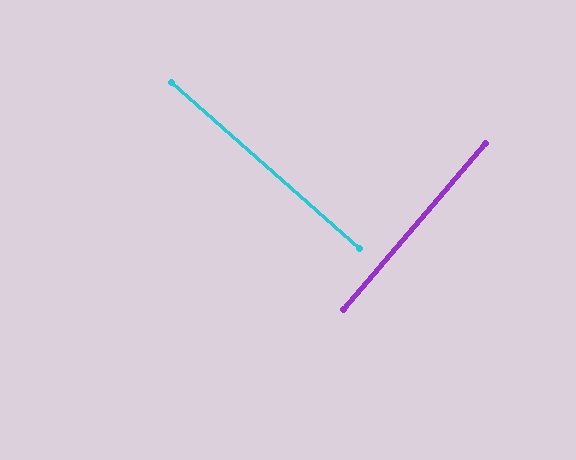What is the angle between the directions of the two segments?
Approximately 89 degrees.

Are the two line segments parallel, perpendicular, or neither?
Perpendicular — they meet at approximately 89°.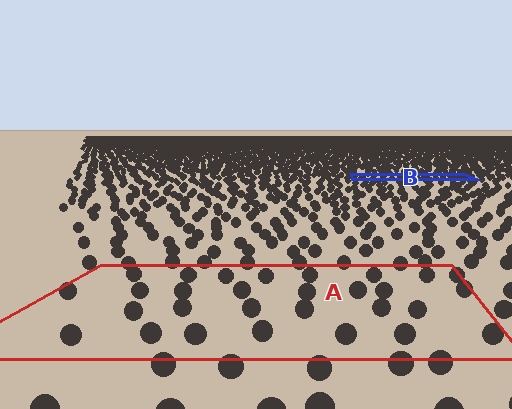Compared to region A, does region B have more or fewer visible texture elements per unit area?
Region B has more texture elements per unit area — they are packed more densely because it is farther away.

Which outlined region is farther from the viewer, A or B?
Region B is farther from the viewer — the texture elements inside it appear smaller and more densely packed.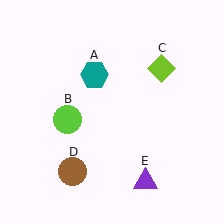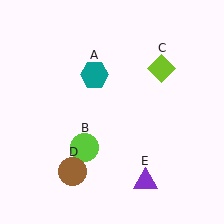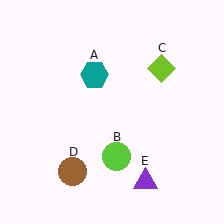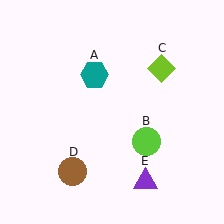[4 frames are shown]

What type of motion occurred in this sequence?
The lime circle (object B) rotated counterclockwise around the center of the scene.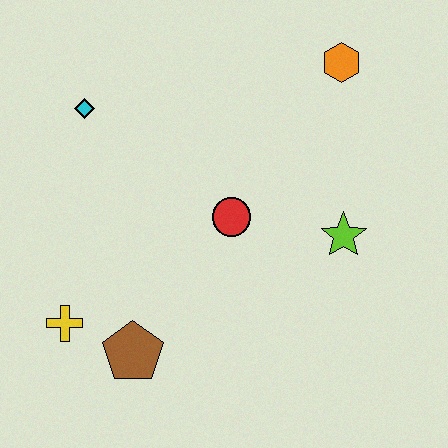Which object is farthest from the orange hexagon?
The yellow cross is farthest from the orange hexagon.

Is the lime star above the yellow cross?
Yes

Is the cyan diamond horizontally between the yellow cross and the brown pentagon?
Yes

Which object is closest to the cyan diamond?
The red circle is closest to the cyan diamond.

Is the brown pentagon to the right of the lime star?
No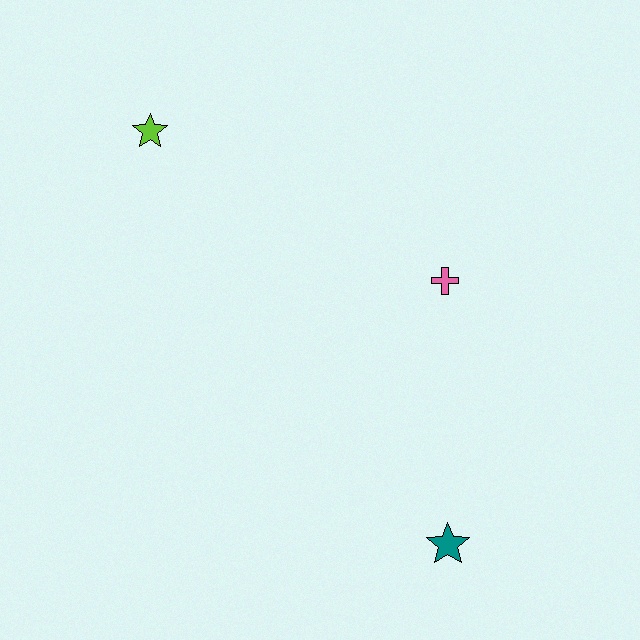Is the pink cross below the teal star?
No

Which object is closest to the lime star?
The pink cross is closest to the lime star.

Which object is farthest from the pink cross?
The lime star is farthest from the pink cross.